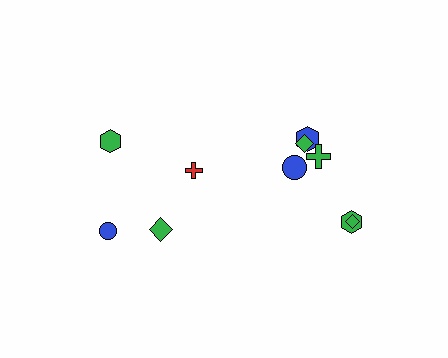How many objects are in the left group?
There are 4 objects.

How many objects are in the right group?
There are 6 objects.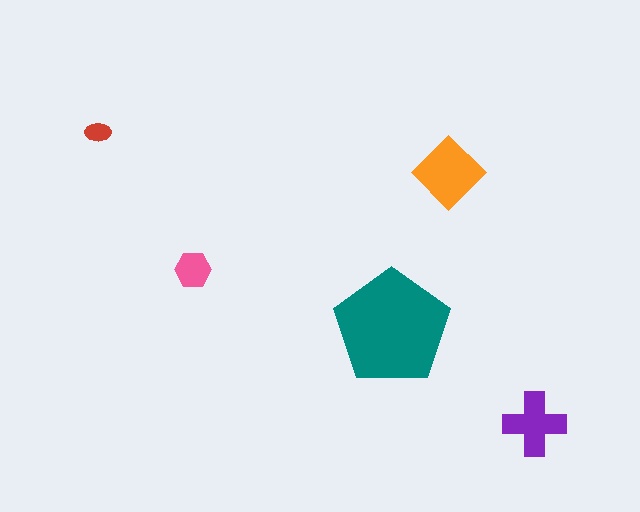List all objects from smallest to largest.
The red ellipse, the pink hexagon, the purple cross, the orange diamond, the teal pentagon.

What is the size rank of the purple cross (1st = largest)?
3rd.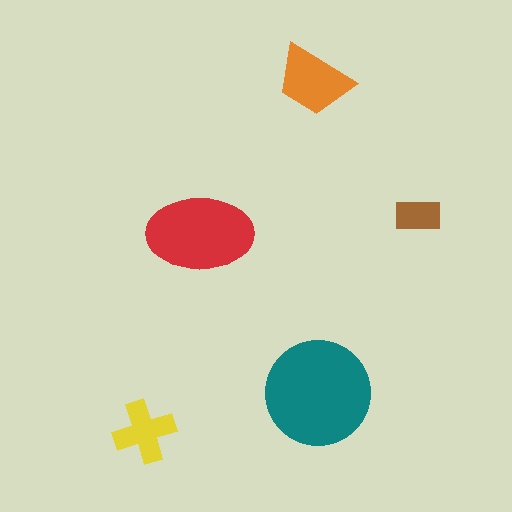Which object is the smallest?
The brown rectangle.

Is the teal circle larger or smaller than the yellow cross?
Larger.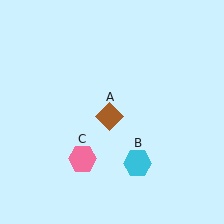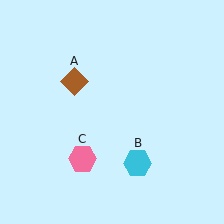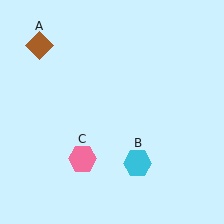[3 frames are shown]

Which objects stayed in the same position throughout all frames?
Cyan hexagon (object B) and pink hexagon (object C) remained stationary.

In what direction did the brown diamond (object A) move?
The brown diamond (object A) moved up and to the left.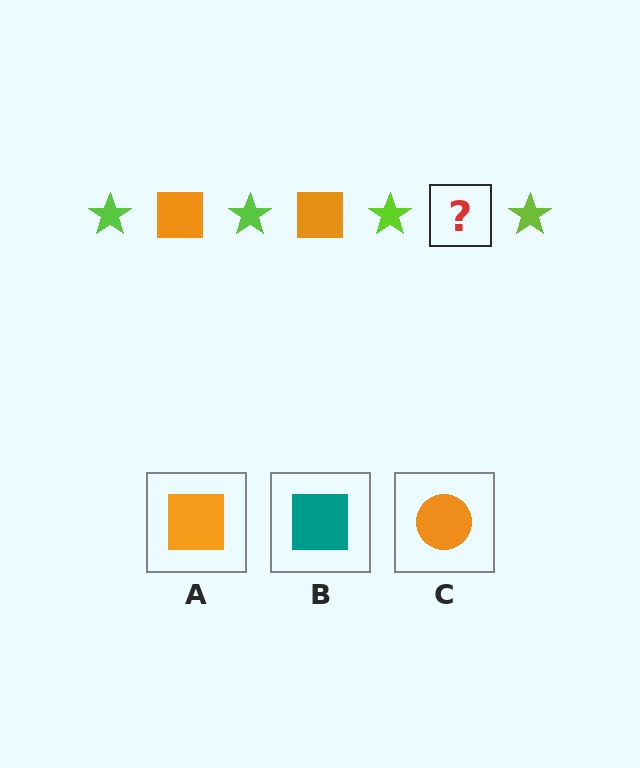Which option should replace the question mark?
Option A.